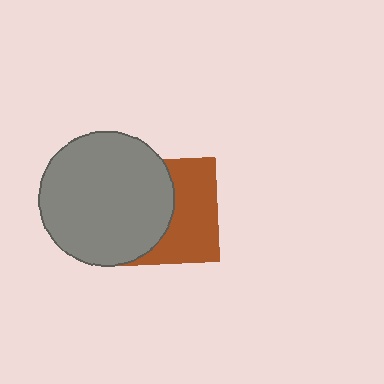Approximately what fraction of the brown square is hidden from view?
Roughly 50% of the brown square is hidden behind the gray circle.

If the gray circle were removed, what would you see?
You would see the complete brown square.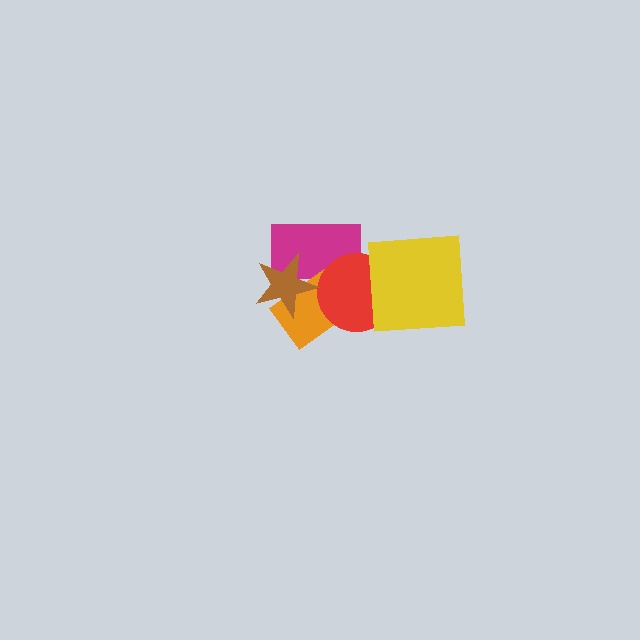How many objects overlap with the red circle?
3 objects overlap with the red circle.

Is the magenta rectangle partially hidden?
Yes, it is partially covered by another shape.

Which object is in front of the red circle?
The yellow square is in front of the red circle.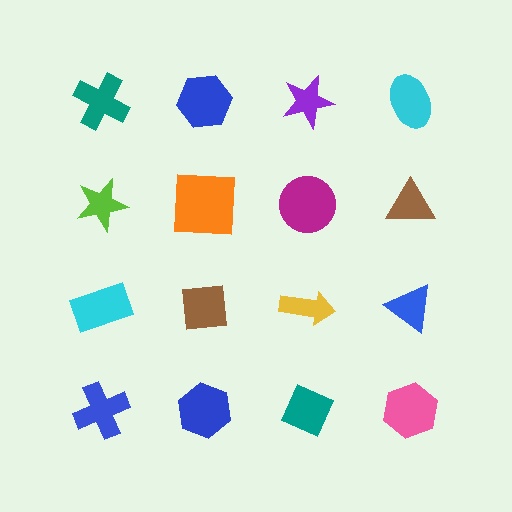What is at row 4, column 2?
A blue hexagon.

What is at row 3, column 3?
A yellow arrow.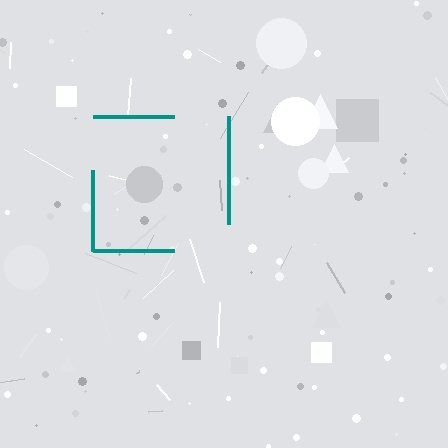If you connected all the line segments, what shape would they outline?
They would outline a square.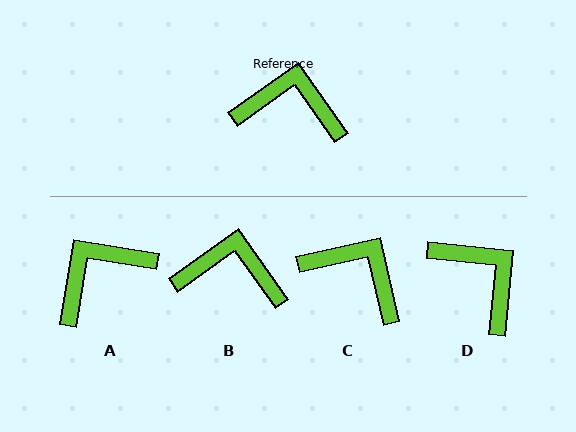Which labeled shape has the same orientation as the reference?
B.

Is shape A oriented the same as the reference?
No, it is off by about 46 degrees.